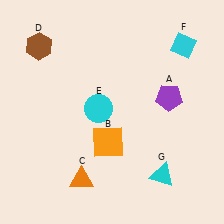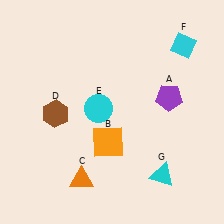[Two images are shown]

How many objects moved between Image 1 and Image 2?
1 object moved between the two images.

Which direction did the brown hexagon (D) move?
The brown hexagon (D) moved down.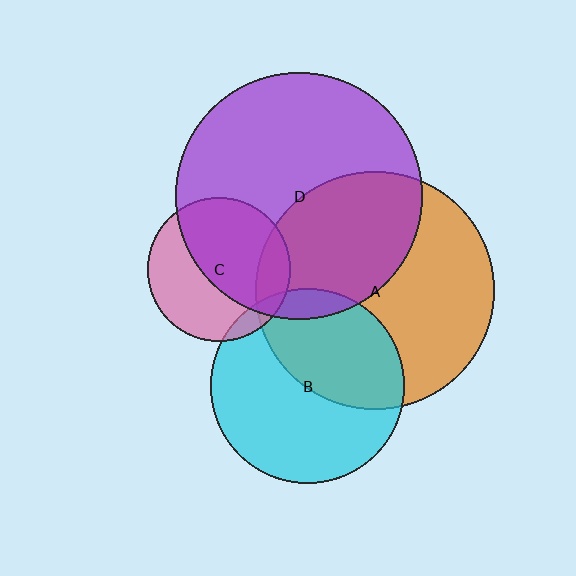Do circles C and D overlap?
Yes.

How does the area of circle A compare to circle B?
Approximately 1.5 times.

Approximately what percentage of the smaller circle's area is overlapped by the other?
Approximately 55%.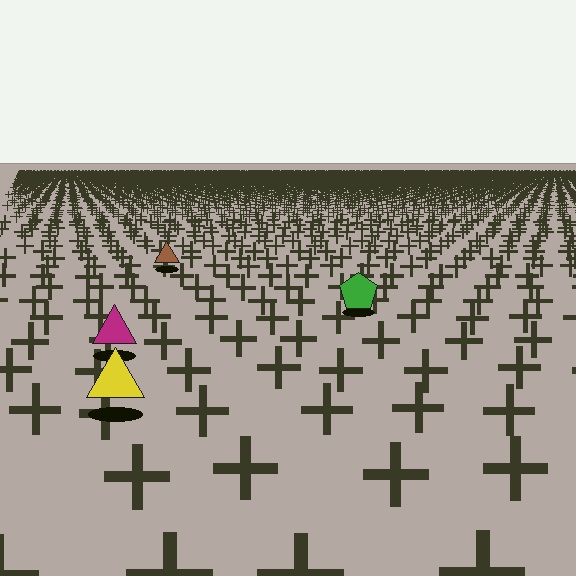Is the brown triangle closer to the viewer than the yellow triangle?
No. The yellow triangle is closer — you can tell from the texture gradient: the ground texture is coarser near it.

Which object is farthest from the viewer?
The brown triangle is farthest from the viewer. It appears smaller and the ground texture around it is denser.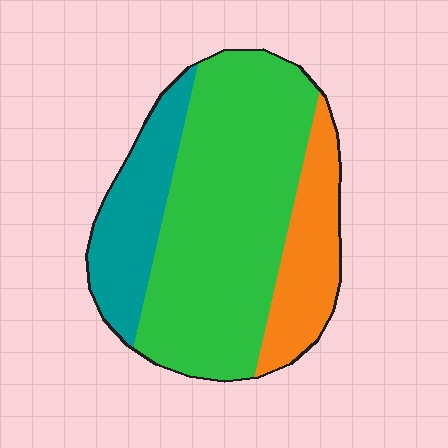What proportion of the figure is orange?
Orange takes up about one fifth (1/5) of the figure.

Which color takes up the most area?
Green, at roughly 60%.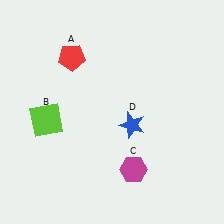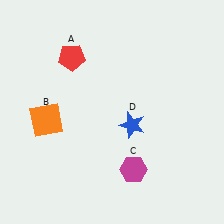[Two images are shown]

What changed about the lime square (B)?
In Image 1, B is lime. In Image 2, it changed to orange.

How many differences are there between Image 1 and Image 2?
There is 1 difference between the two images.